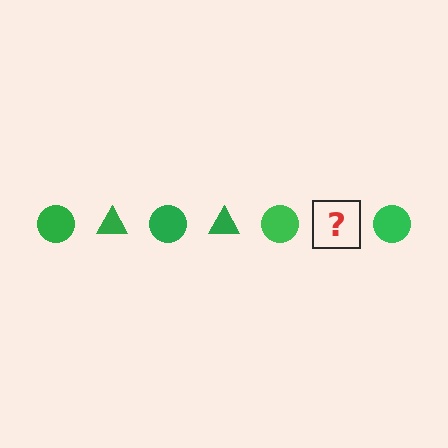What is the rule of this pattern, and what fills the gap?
The rule is that the pattern cycles through circle, triangle shapes in green. The gap should be filled with a green triangle.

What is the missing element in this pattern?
The missing element is a green triangle.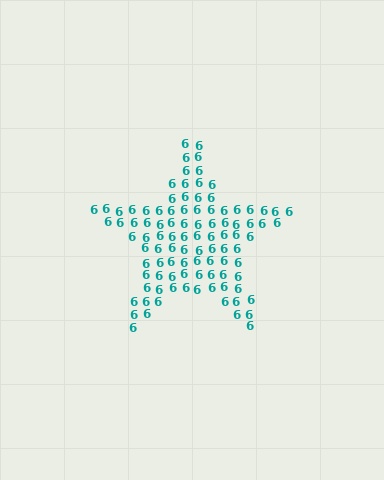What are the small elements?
The small elements are digit 6's.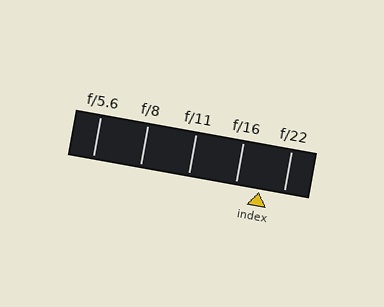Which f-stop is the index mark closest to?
The index mark is closest to f/22.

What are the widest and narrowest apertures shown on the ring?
The widest aperture shown is f/5.6 and the narrowest is f/22.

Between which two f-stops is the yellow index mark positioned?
The index mark is between f/16 and f/22.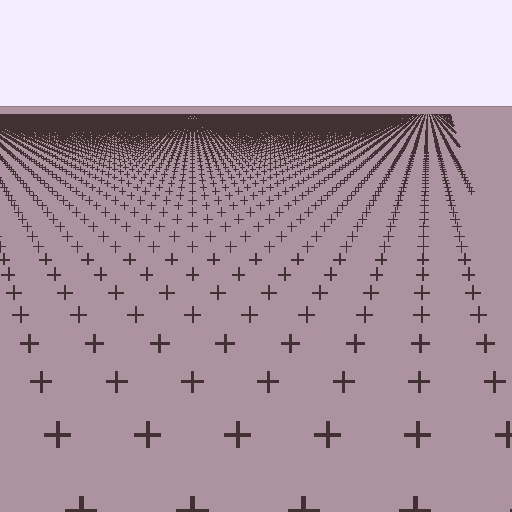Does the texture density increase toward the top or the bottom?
Density increases toward the top.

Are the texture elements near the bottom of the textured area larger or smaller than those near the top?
Larger. Near the bottom, elements are closer to the viewer and appear at a bigger on-screen size.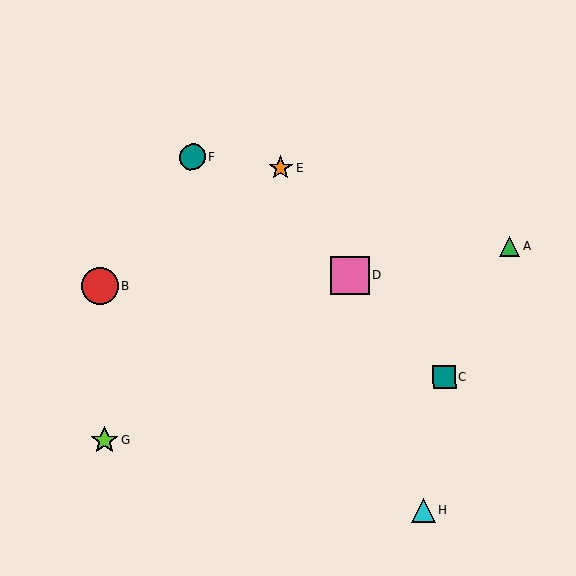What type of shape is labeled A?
Shape A is a green triangle.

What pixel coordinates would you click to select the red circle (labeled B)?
Click at (100, 286) to select the red circle B.